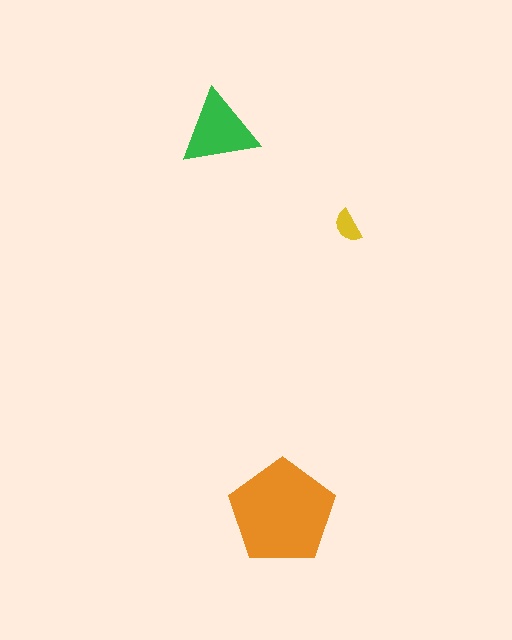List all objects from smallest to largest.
The yellow semicircle, the green triangle, the orange pentagon.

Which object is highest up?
The green triangle is topmost.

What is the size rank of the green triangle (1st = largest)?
2nd.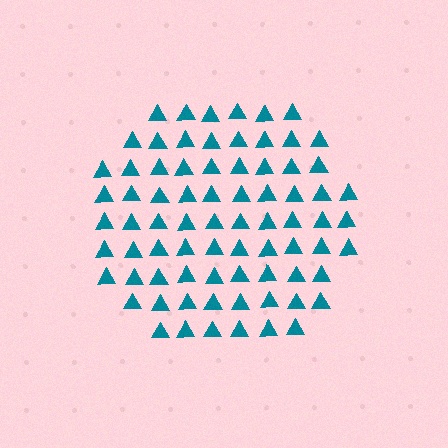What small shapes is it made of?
It is made of small triangles.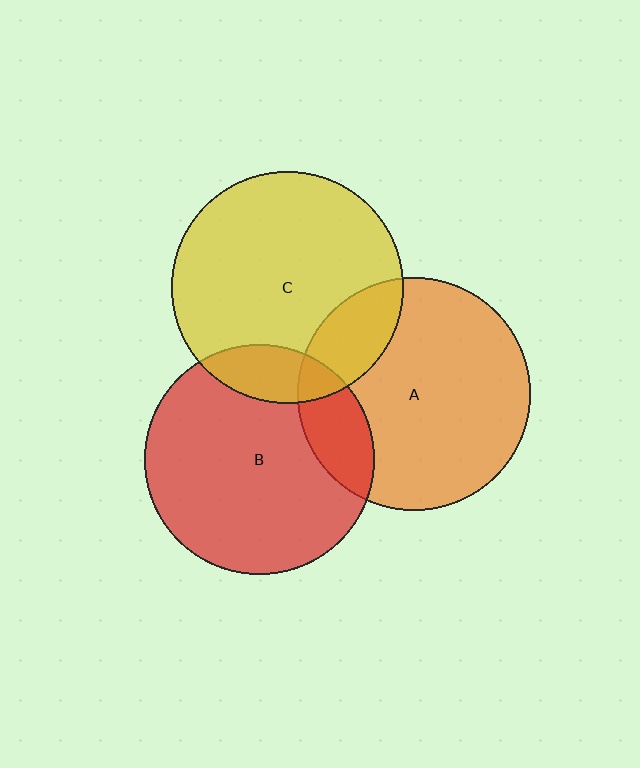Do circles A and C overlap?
Yes.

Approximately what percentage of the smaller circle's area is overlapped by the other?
Approximately 20%.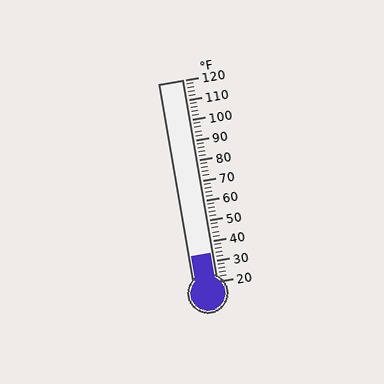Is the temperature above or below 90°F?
The temperature is below 90°F.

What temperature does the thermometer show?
The thermometer shows approximately 34°F.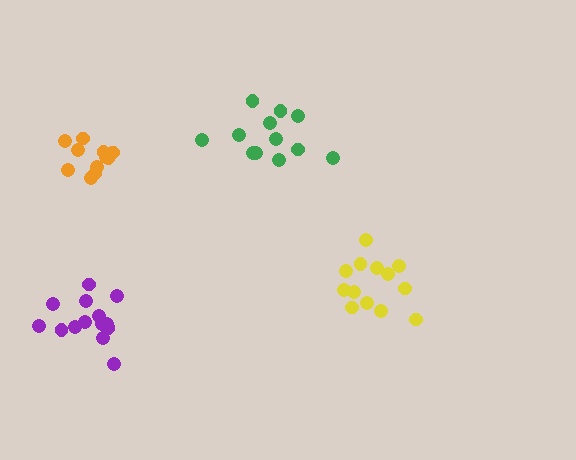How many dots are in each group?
Group 1: 13 dots, Group 2: 12 dots, Group 3: 12 dots, Group 4: 14 dots (51 total).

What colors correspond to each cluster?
The clusters are colored: yellow, orange, green, purple.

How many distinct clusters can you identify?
There are 4 distinct clusters.